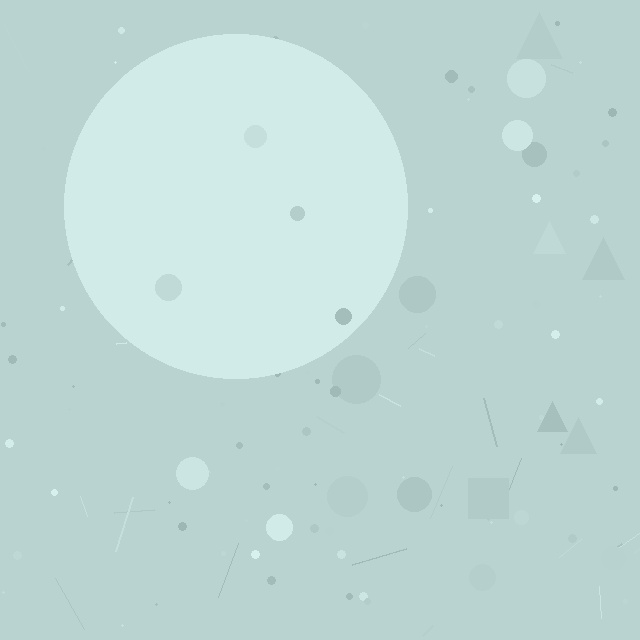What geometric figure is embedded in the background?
A circle is embedded in the background.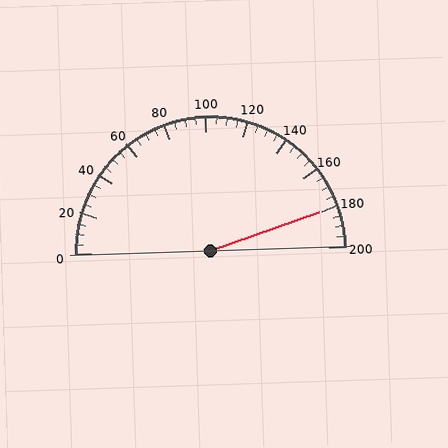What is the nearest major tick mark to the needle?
The nearest major tick mark is 180.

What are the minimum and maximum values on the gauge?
The gauge ranges from 0 to 200.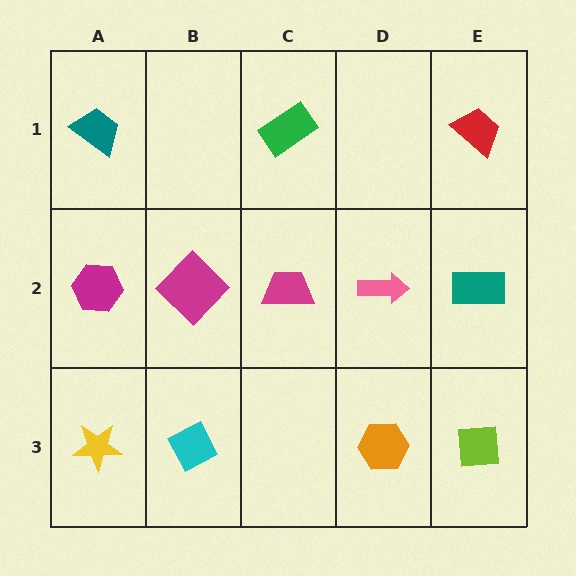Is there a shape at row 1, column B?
No, that cell is empty.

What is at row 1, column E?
A red trapezoid.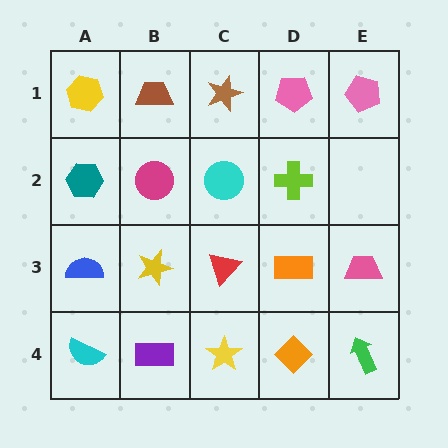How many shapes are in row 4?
5 shapes.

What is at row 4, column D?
An orange diamond.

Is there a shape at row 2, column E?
No, that cell is empty.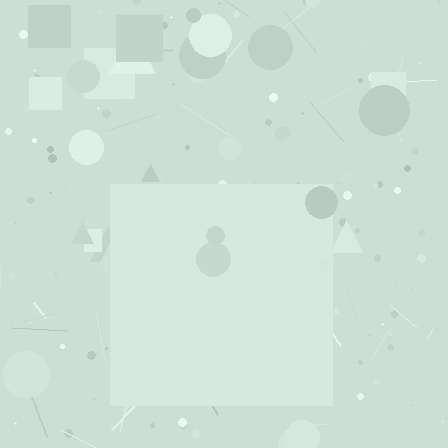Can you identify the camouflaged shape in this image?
The camouflaged shape is a square.